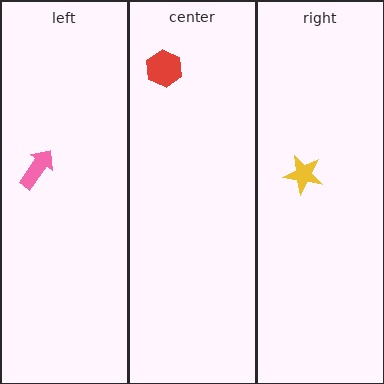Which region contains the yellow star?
The right region.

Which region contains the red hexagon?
The center region.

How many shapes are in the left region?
1.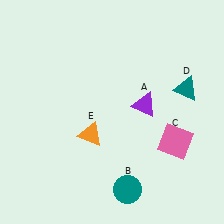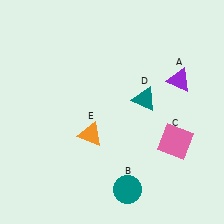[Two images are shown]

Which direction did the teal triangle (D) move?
The teal triangle (D) moved left.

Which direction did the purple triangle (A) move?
The purple triangle (A) moved right.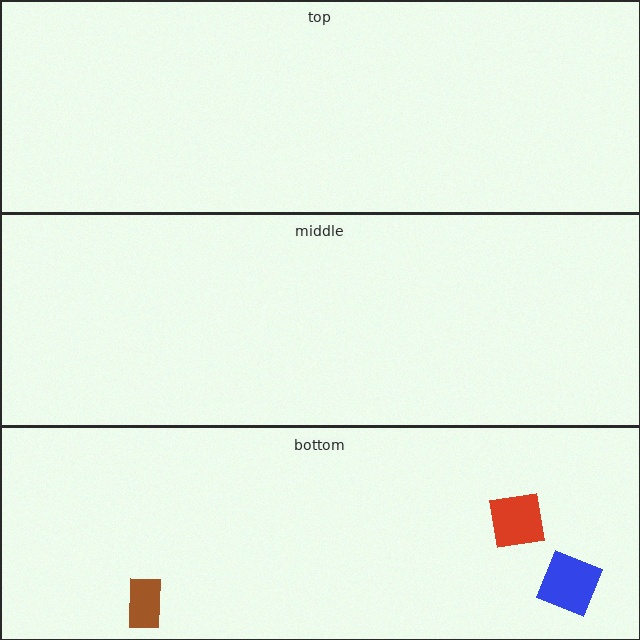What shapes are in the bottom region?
The brown rectangle, the red square, the blue diamond.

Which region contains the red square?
The bottom region.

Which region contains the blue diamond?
The bottom region.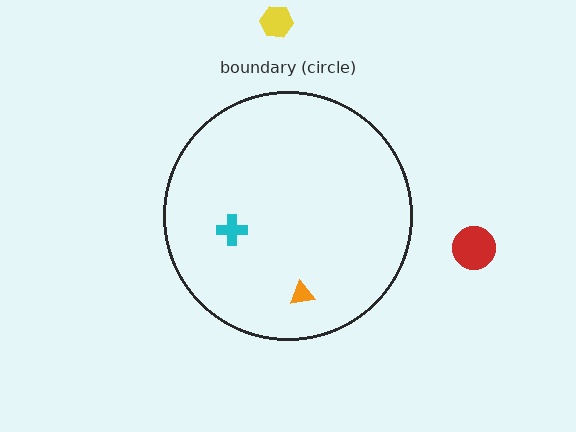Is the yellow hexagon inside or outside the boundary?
Outside.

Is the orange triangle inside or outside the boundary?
Inside.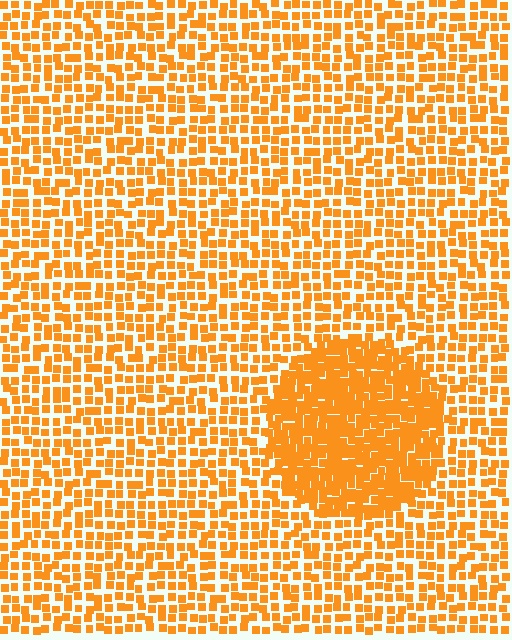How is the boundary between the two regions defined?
The boundary is defined by a change in element density (approximately 2.0x ratio). All elements are the same color, size, and shape.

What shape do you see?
I see a circle.